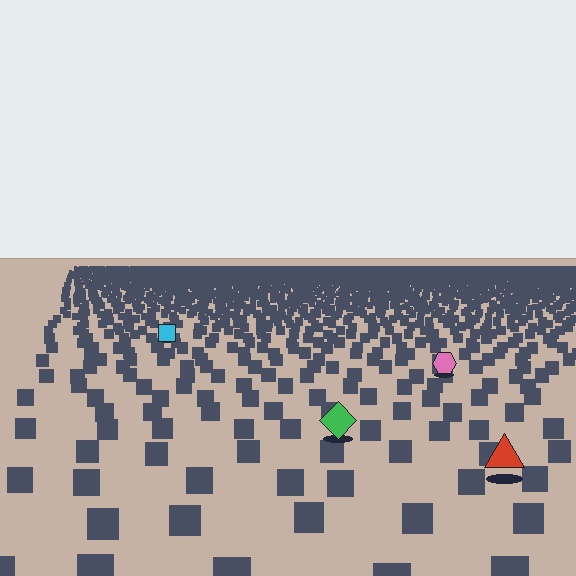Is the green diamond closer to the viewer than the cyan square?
Yes. The green diamond is closer — you can tell from the texture gradient: the ground texture is coarser near it.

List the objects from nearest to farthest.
From nearest to farthest: the red triangle, the green diamond, the pink hexagon, the cyan square.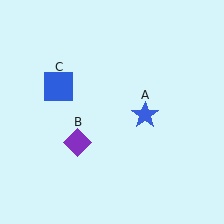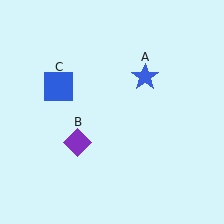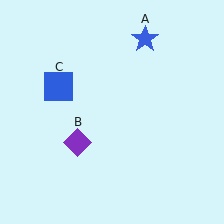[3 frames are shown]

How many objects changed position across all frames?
1 object changed position: blue star (object A).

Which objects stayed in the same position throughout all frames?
Purple diamond (object B) and blue square (object C) remained stationary.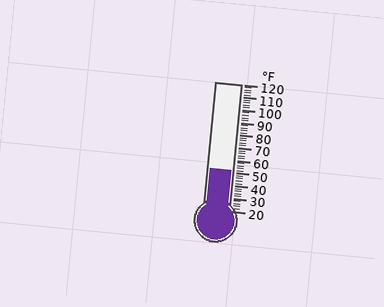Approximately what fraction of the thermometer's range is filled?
The thermometer is filled to approximately 30% of its range.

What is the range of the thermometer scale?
The thermometer scale ranges from 20°F to 120°F.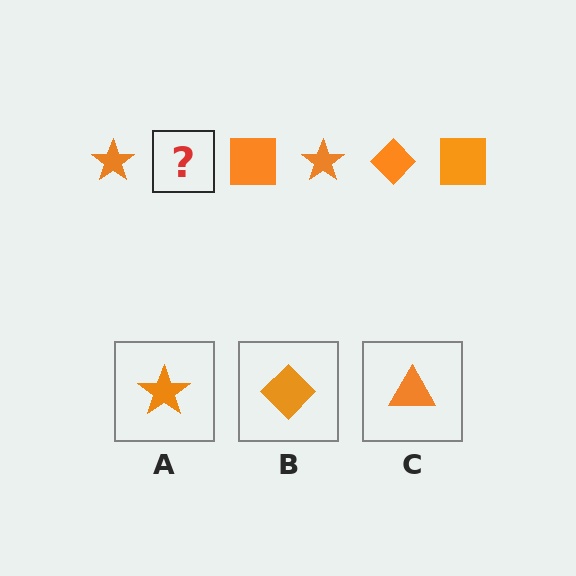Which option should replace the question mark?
Option B.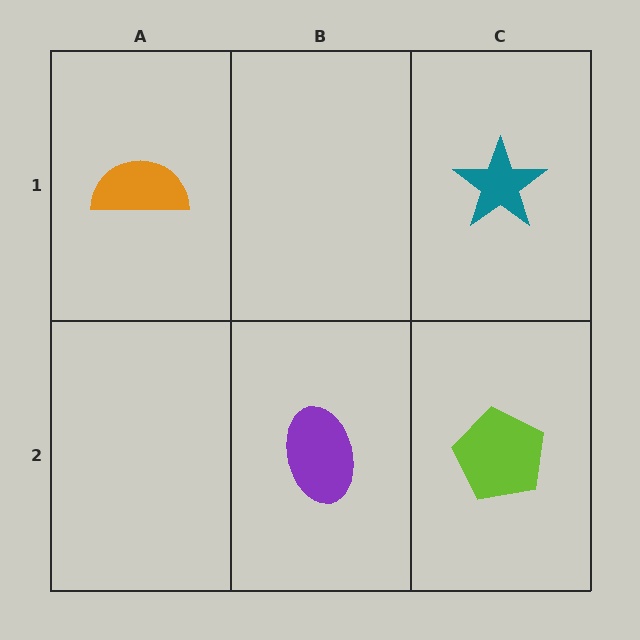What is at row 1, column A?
An orange semicircle.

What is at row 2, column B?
A purple ellipse.